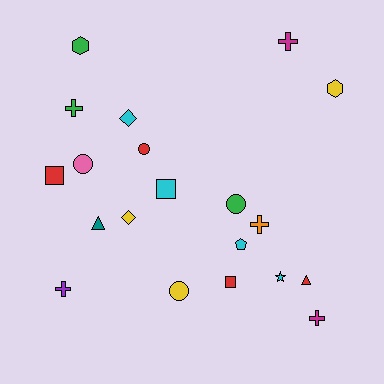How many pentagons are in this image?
There is 1 pentagon.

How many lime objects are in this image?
There are no lime objects.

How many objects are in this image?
There are 20 objects.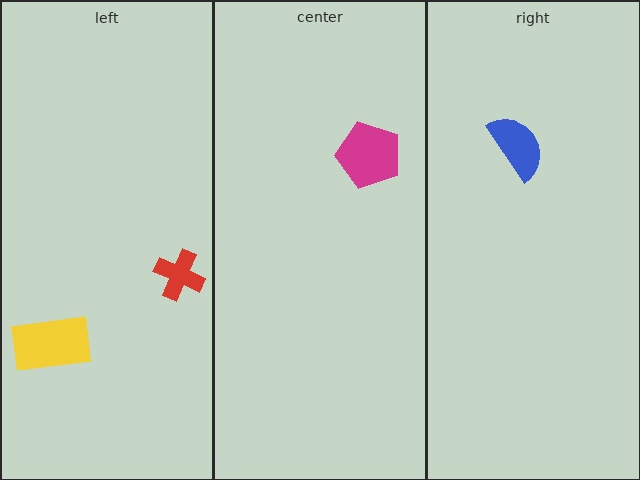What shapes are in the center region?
The magenta pentagon.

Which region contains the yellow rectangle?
The left region.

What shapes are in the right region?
The blue semicircle.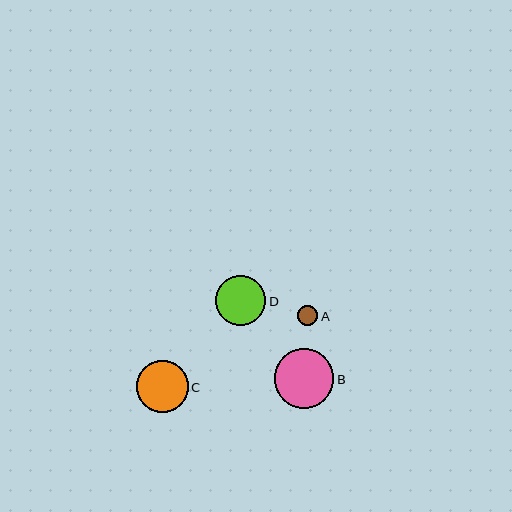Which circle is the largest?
Circle B is the largest with a size of approximately 60 pixels.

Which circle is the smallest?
Circle A is the smallest with a size of approximately 20 pixels.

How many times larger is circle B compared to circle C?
Circle B is approximately 1.1 times the size of circle C.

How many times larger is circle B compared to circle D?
Circle B is approximately 1.2 times the size of circle D.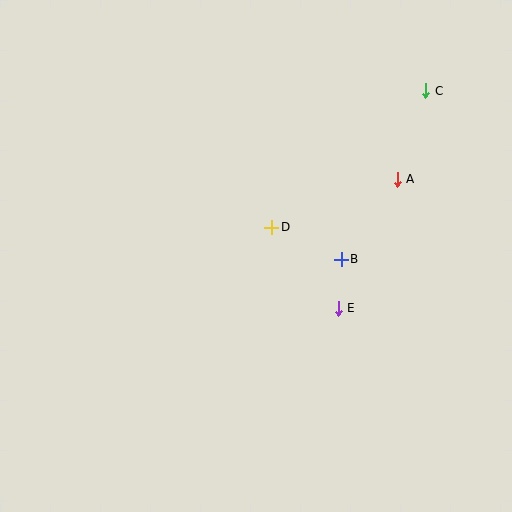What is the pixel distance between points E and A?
The distance between E and A is 142 pixels.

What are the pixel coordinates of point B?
Point B is at (341, 259).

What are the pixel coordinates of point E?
Point E is at (338, 308).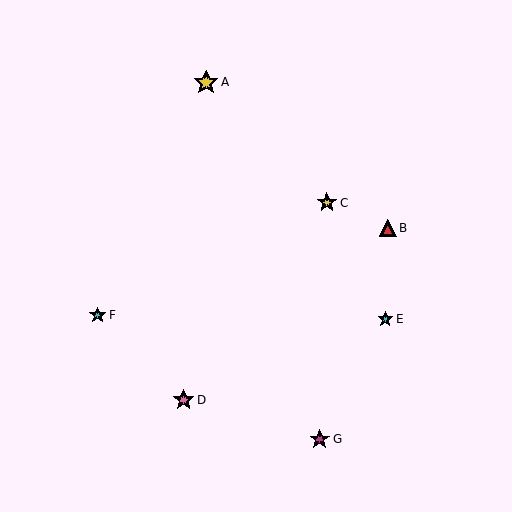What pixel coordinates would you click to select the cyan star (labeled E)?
Click at (385, 319) to select the cyan star E.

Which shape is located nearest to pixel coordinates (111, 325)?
The cyan star (labeled F) at (98, 315) is nearest to that location.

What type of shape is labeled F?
Shape F is a cyan star.